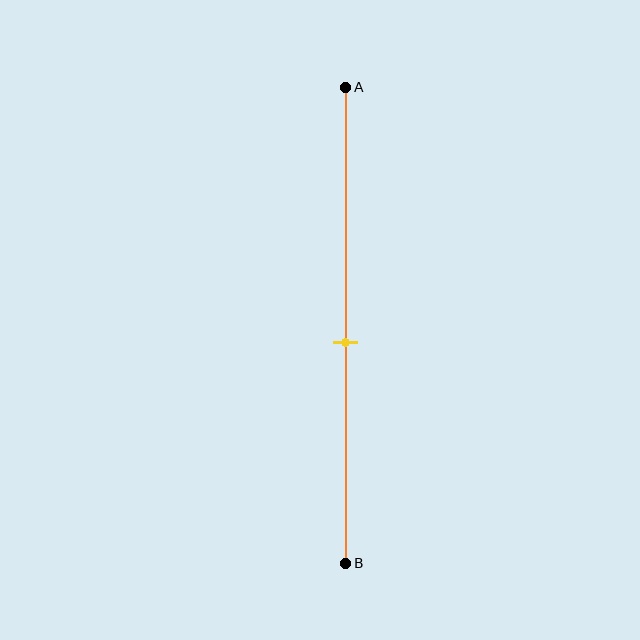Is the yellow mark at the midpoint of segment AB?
No, the mark is at about 55% from A, not at the 50% midpoint.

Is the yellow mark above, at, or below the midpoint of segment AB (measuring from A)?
The yellow mark is below the midpoint of segment AB.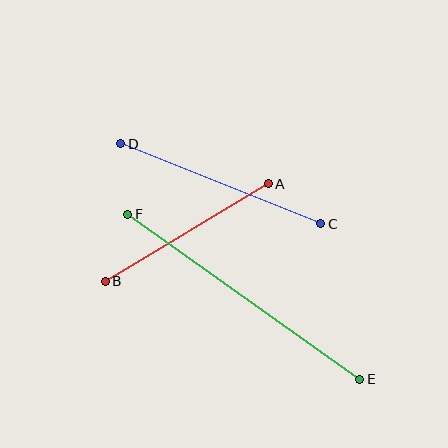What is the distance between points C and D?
The distance is approximately 215 pixels.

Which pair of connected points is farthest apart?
Points E and F are farthest apart.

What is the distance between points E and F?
The distance is approximately 285 pixels.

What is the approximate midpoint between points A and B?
The midpoint is at approximately (187, 232) pixels.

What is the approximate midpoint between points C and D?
The midpoint is at approximately (221, 184) pixels.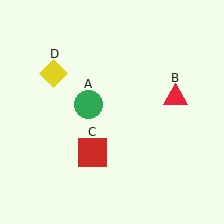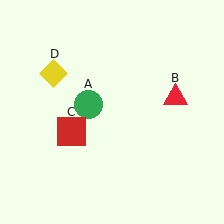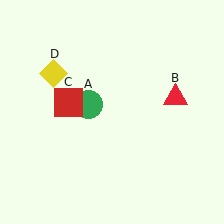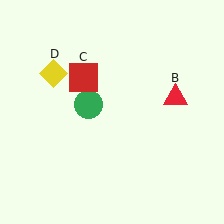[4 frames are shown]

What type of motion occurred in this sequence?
The red square (object C) rotated clockwise around the center of the scene.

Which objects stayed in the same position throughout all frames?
Green circle (object A) and red triangle (object B) and yellow diamond (object D) remained stationary.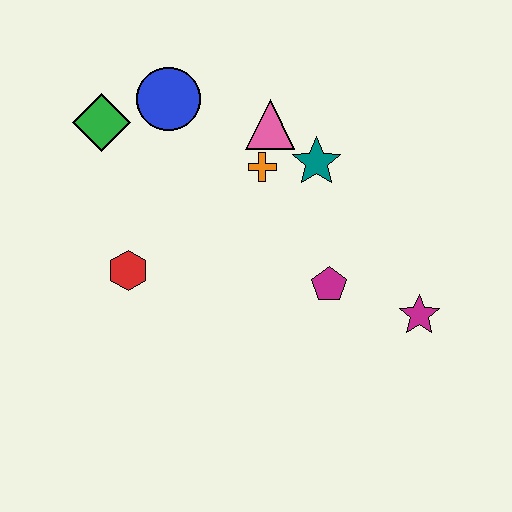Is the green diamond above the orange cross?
Yes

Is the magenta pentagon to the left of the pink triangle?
No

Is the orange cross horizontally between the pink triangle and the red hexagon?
Yes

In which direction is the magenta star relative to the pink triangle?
The magenta star is below the pink triangle.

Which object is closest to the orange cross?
The pink triangle is closest to the orange cross.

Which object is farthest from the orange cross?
The magenta star is farthest from the orange cross.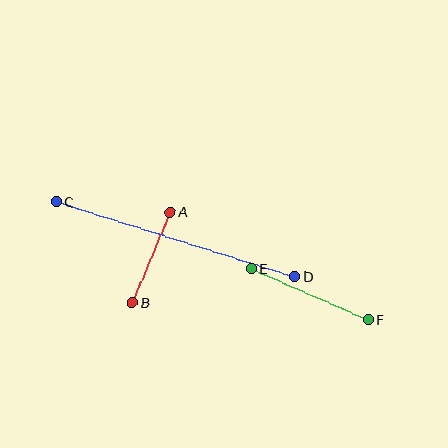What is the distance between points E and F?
The distance is approximately 128 pixels.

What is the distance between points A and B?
The distance is approximately 98 pixels.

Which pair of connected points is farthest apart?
Points C and D are farthest apart.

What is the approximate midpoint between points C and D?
The midpoint is at approximately (175, 239) pixels.